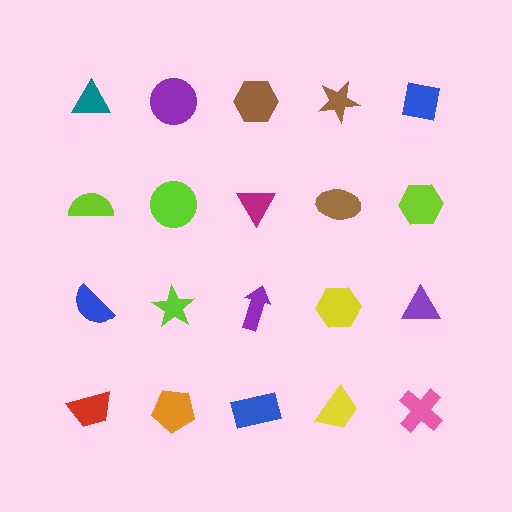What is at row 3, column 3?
A purple arrow.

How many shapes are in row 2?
5 shapes.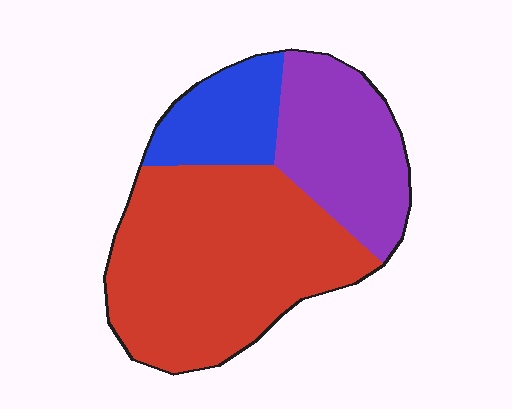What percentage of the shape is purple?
Purple takes up about one quarter (1/4) of the shape.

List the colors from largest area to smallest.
From largest to smallest: red, purple, blue.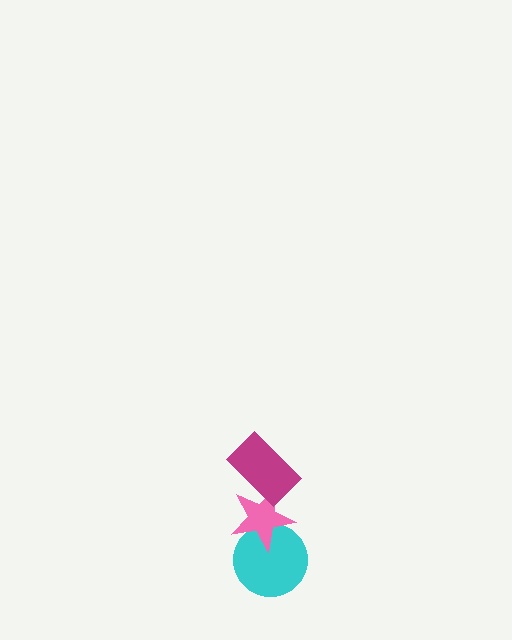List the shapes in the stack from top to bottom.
From top to bottom: the magenta rectangle, the pink star, the cyan circle.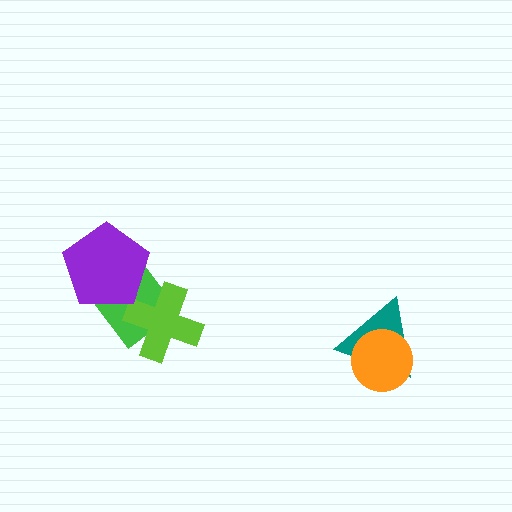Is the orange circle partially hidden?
No, no other shape covers it.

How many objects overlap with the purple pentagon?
1 object overlaps with the purple pentagon.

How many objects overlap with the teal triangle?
1 object overlaps with the teal triangle.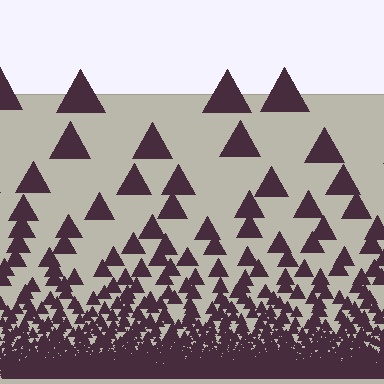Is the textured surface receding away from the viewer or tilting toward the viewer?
The surface appears to tilt toward the viewer. Texture elements get larger and sparser toward the top.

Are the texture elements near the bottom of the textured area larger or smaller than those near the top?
Smaller. The gradient is inverted — elements near the bottom are smaller and denser.